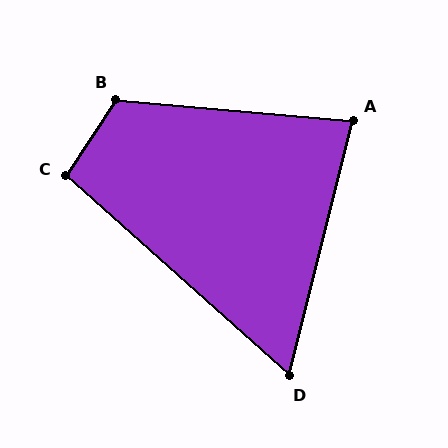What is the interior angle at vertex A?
Approximately 81 degrees (acute).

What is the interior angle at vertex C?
Approximately 99 degrees (obtuse).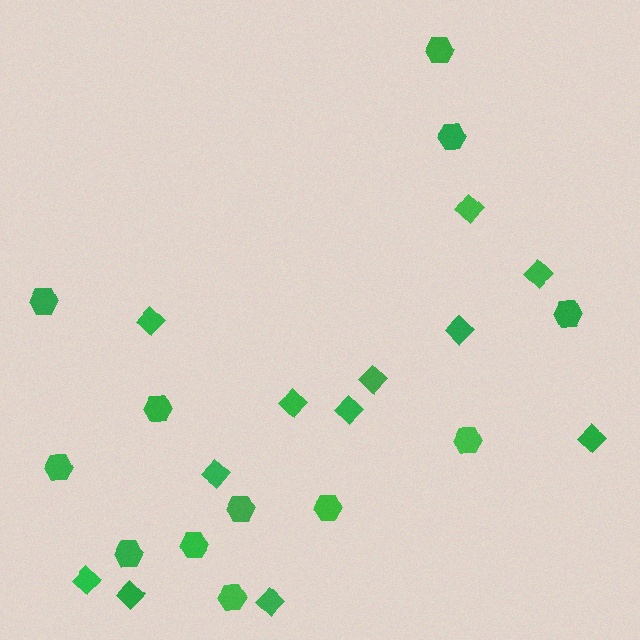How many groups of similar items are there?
There are 2 groups: one group of hexagons (12) and one group of diamonds (12).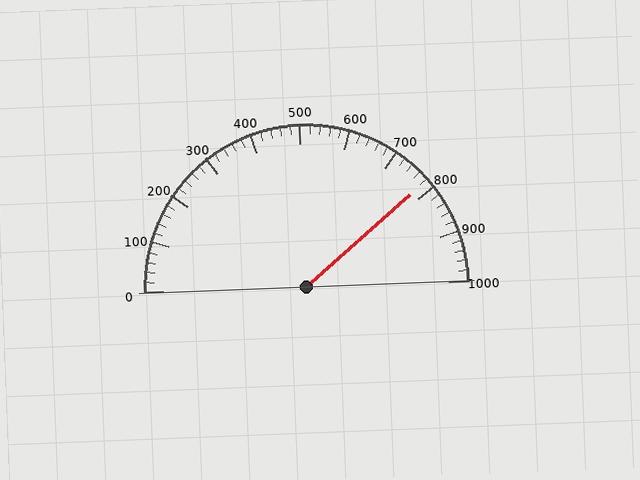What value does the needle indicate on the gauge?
The needle indicates approximately 780.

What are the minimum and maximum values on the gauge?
The gauge ranges from 0 to 1000.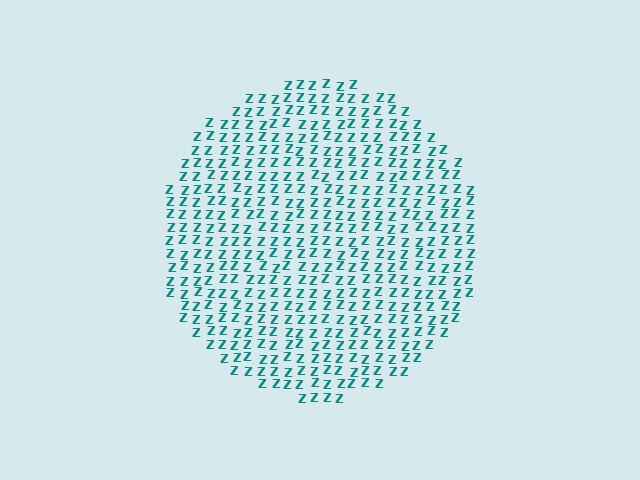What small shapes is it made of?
It is made of small letter Z's.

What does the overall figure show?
The overall figure shows a circle.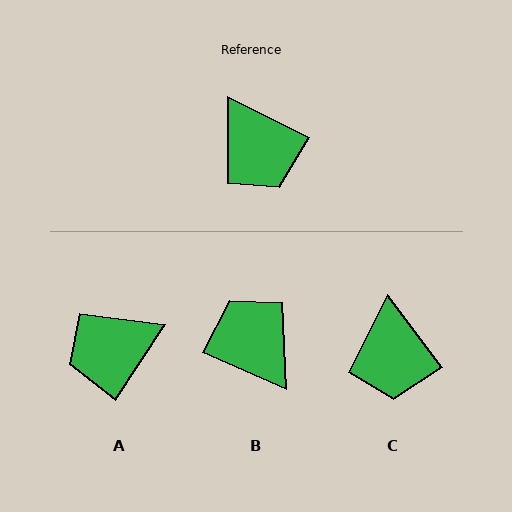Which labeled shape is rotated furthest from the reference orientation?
B, about 177 degrees away.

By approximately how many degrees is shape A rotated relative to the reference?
Approximately 97 degrees clockwise.